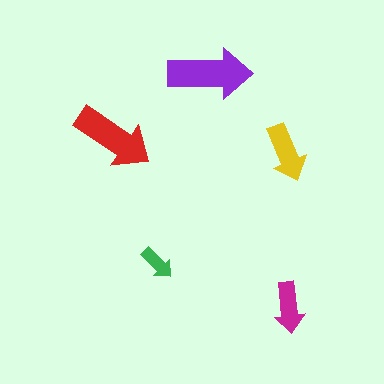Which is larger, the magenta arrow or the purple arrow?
The purple one.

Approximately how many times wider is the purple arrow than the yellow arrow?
About 1.5 times wider.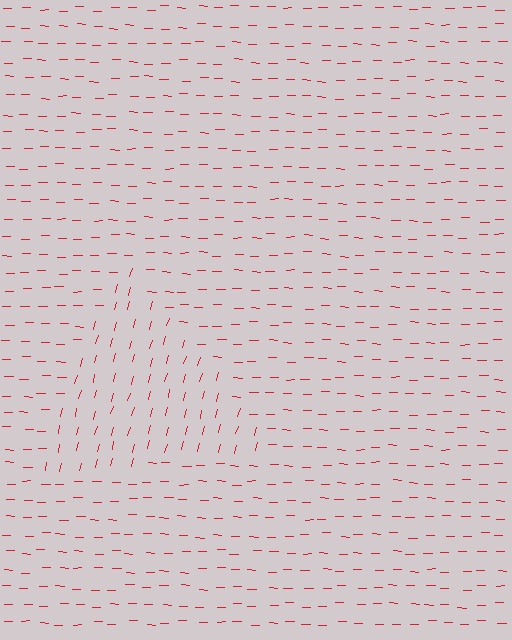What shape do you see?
I see a triangle.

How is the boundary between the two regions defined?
The boundary is defined purely by a change in line orientation (approximately 76 degrees difference). All lines are the same color and thickness.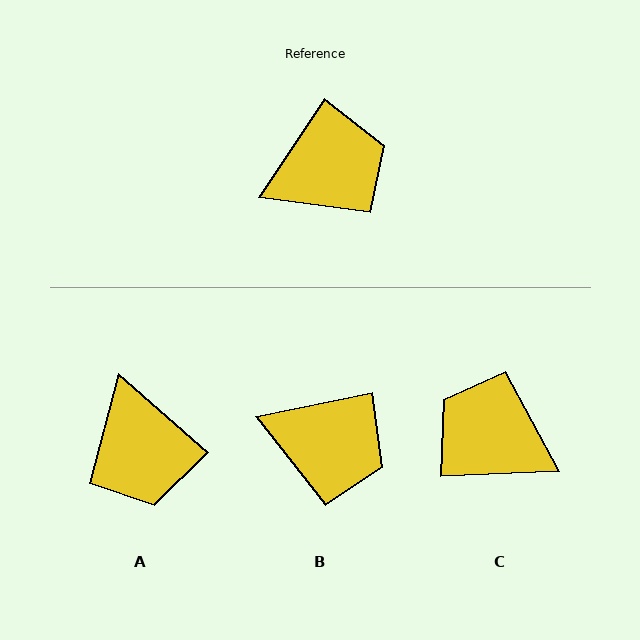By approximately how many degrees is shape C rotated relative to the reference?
Approximately 126 degrees counter-clockwise.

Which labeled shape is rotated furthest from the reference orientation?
C, about 126 degrees away.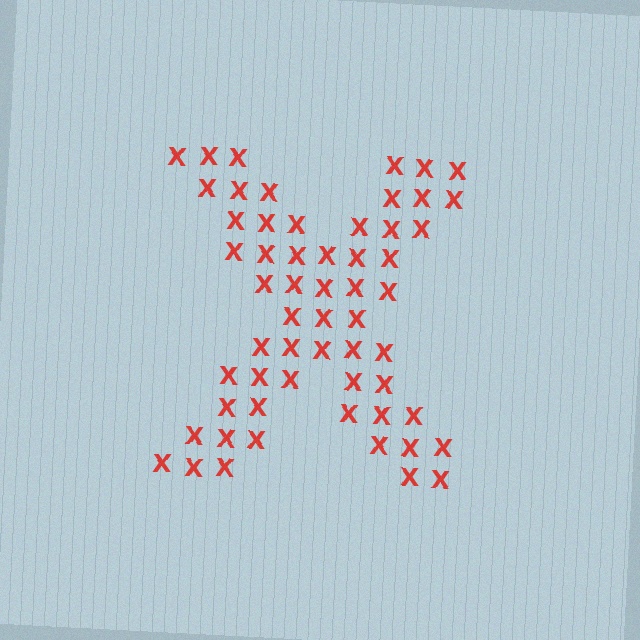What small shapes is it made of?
It is made of small letter X's.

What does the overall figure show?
The overall figure shows the letter X.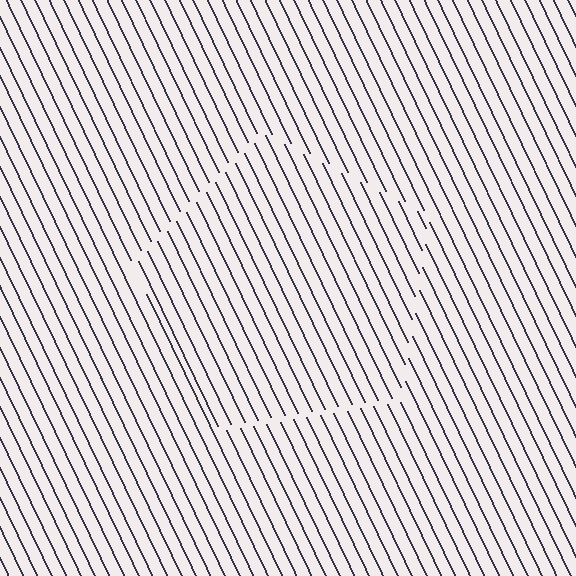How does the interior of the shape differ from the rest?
The interior of the shape contains the same grating, shifted by half a period — the contour is defined by the phase discontinuity where line-ends from the inner and outer gratings abut.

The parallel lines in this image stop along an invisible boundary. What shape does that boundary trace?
An illusory pentagon. The interior of the shape contains the same grating, shifted by half a period — the contour is defined by the phase discontinuity where line-ends from the inner and outer gratings abut.